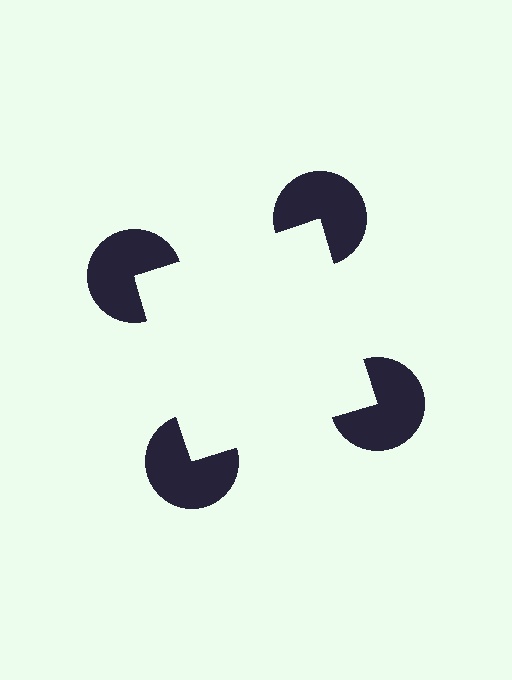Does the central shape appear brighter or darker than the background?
It typically appears slightly brighter than the background, even though no actual brightness change is drawn.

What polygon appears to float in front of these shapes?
An illusory square — its edges are inferred from the aligned wedge cuts in the pac-man discs, not physically drawn.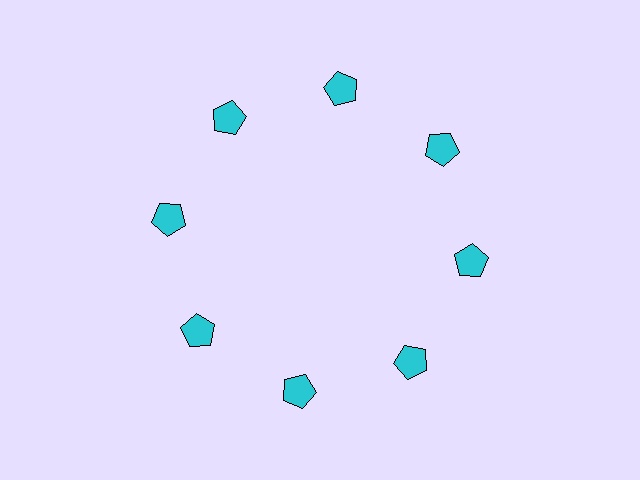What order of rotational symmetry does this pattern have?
This pattern has 8-fold rotational symmetry.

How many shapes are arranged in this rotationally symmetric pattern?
There are 8 shapes, arranged in 8 groups of 1.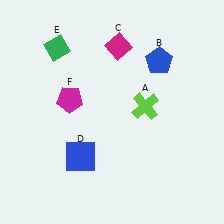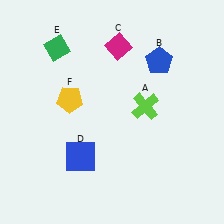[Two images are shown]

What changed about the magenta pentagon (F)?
In Image 1, F is magenta. In Image 2, it changed to yellow.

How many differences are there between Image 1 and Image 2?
There is 1 difference between the two images.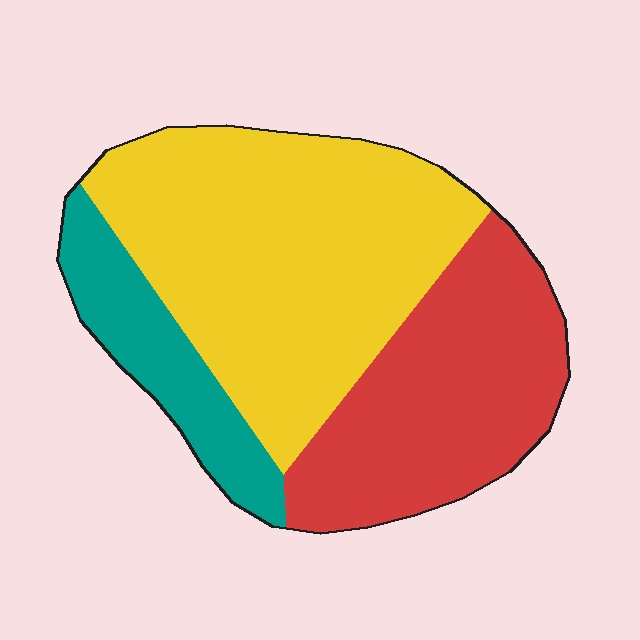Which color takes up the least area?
Teal, at roughly 15%.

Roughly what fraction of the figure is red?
Red covers around 35% of the figure.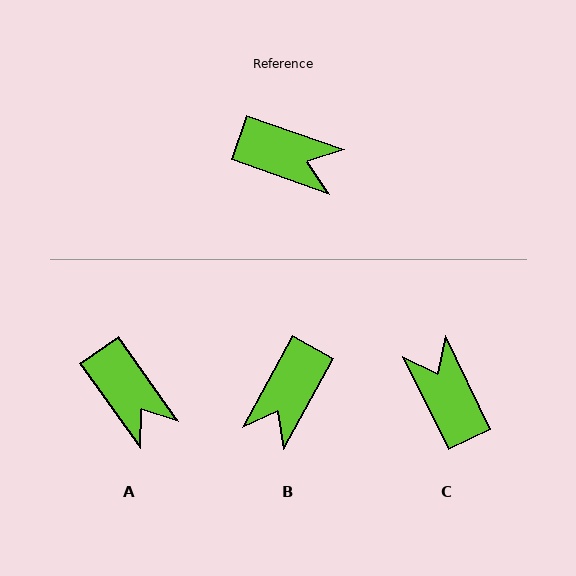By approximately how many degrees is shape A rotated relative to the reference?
Approximately 35 degrees clockwise.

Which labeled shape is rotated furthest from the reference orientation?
C, about 135 degrees away.